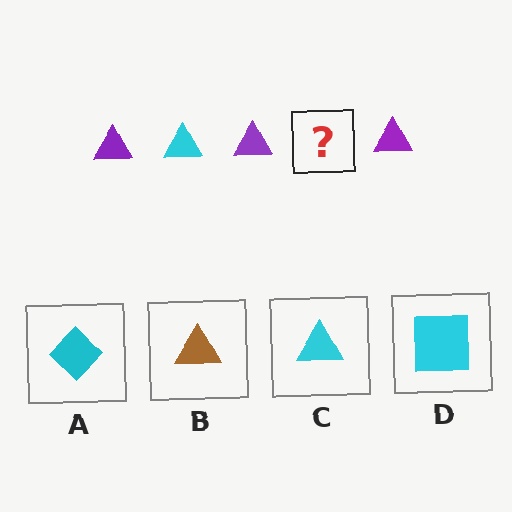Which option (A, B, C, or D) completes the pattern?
C.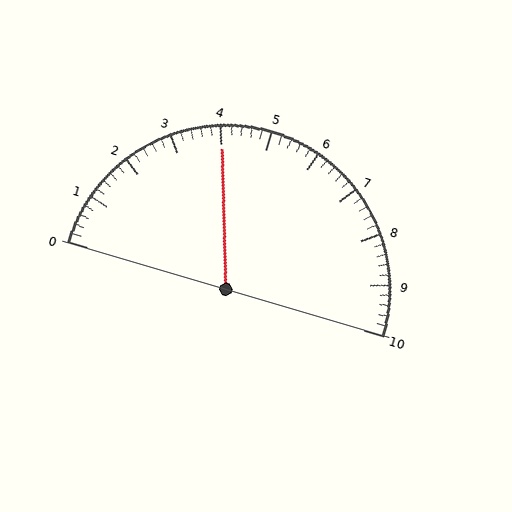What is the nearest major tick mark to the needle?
The nearest major tick mark is 4.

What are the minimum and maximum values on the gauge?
The gauge ranges from 0 to 10.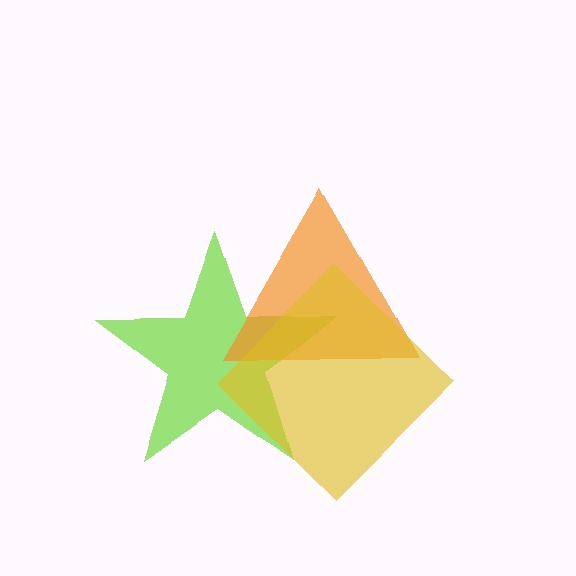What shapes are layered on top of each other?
The layered shapes are: a lime star, an orange triangle, a yellow diamond.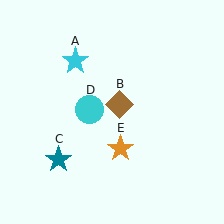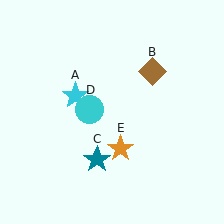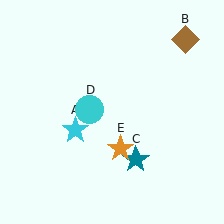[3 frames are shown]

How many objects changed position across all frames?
3 objects changed position: cyan star (object A), brown diamond (object B), teal star (object C).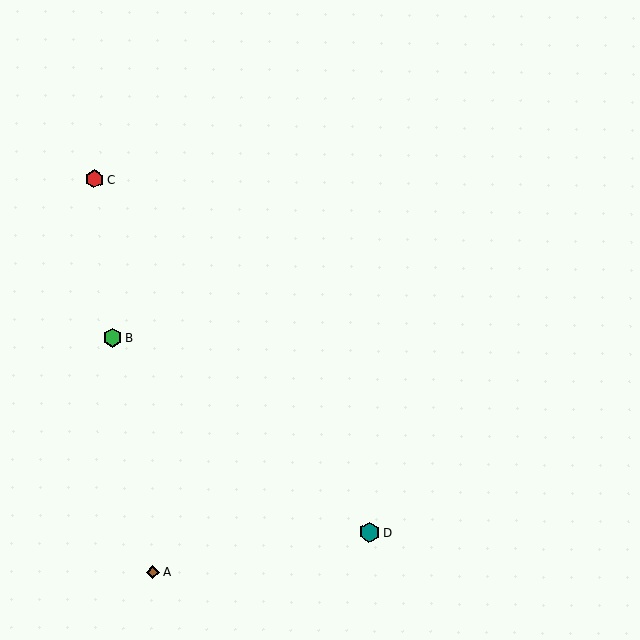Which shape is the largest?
The teal hexagon (labeled D) is the largest.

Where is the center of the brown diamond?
The center of the brown diamond is at (153, 572).